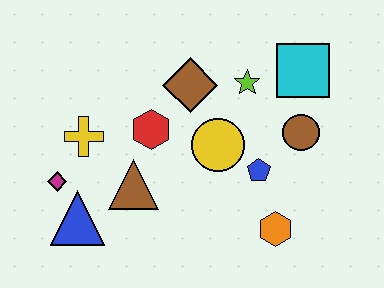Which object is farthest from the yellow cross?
The cyan square is farthest from the yellow cross.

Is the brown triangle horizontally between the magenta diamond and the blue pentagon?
Yes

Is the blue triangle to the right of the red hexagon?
No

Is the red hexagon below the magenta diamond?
No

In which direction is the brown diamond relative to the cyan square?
The brown diamond is to the left of the cyan square.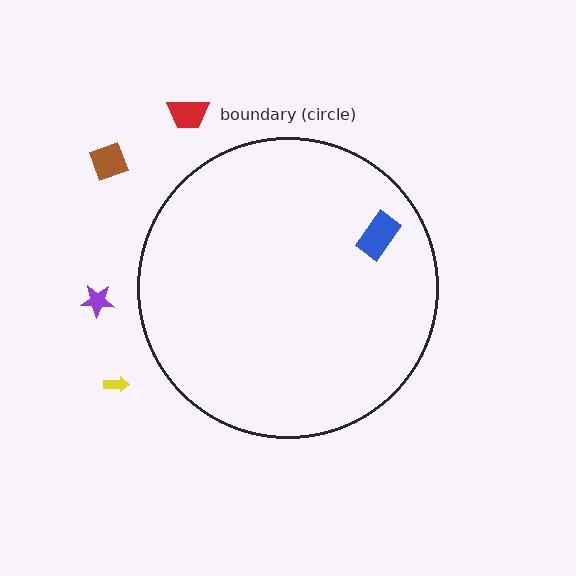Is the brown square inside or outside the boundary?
Outside.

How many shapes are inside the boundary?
1 inside, 4 outside.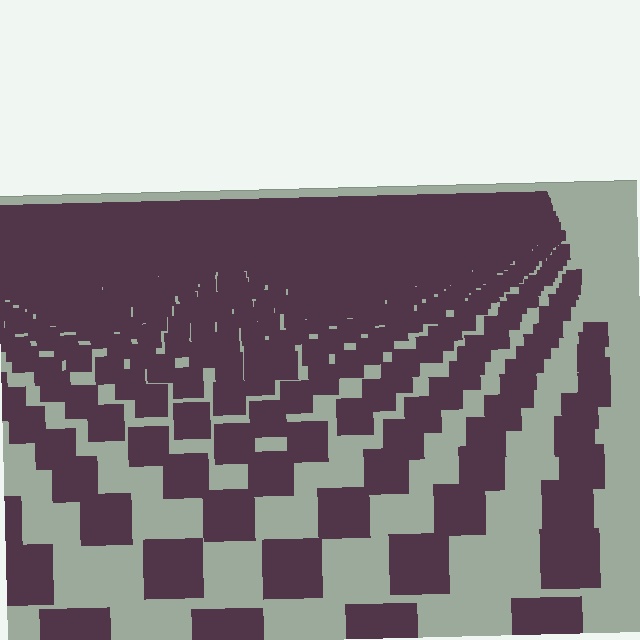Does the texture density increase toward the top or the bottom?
Density increases toward the top.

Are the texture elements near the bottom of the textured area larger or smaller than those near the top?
Larger. Near the bottom, elements are closer to the viewer and appear at a bigger on-screen size.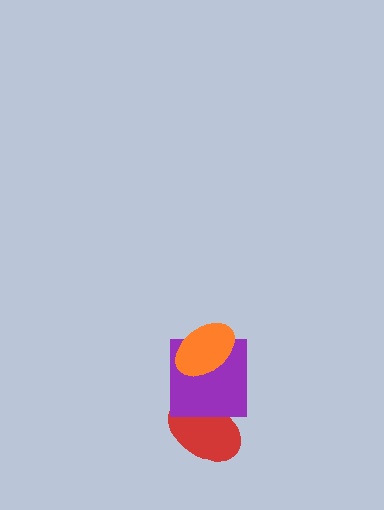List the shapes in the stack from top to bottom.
From top to bottom: the orange ellipse, the purple square, the red ellipse.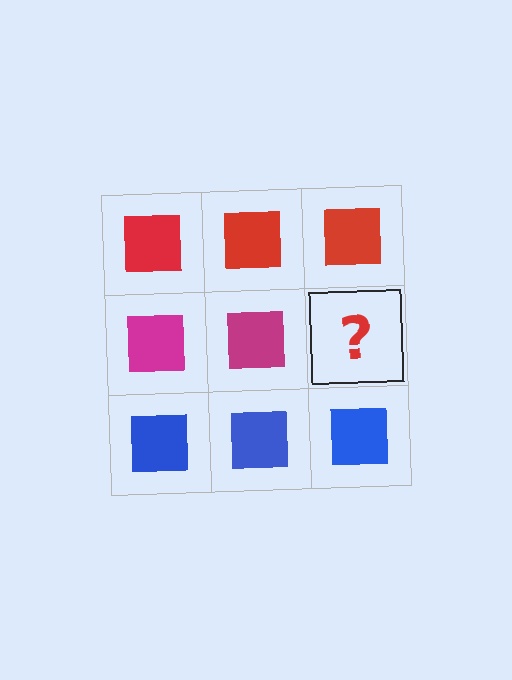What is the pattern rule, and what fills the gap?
The rule is that each row has a consistent color. The gap should be filled with a magenta square.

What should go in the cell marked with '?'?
The missing cell should contain a magenta square.